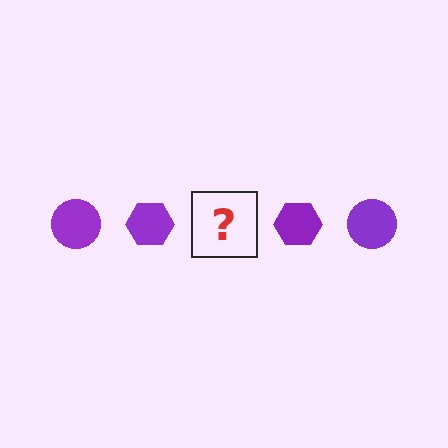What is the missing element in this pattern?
The missing element is a purple circle.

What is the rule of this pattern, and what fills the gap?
The rule is that the pattern cycles through circle, hexagon shapes in purple. The gap should be filled with a purple circle.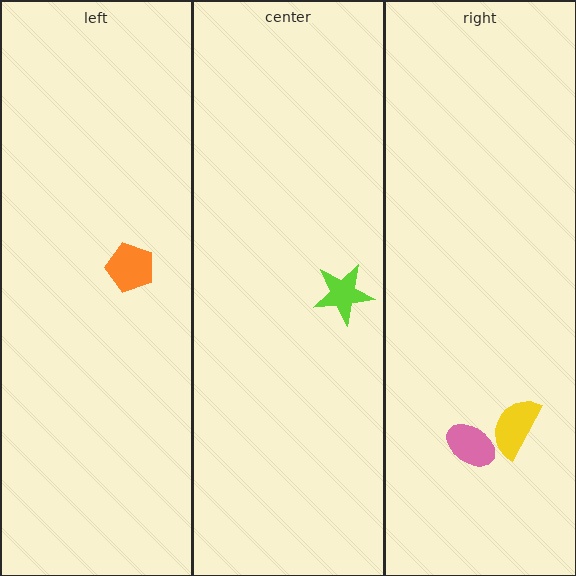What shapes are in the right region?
The pink ellipse, the yellow semicircle.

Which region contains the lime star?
The center region.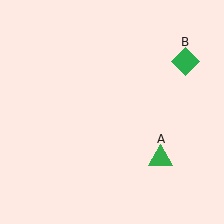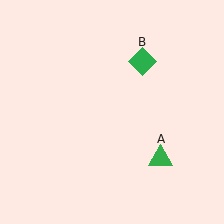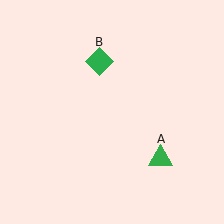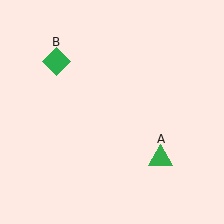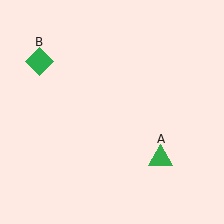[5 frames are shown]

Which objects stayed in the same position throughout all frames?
Green triangle (object A) remained stationary.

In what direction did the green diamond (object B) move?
The green diamond (object B) moved left.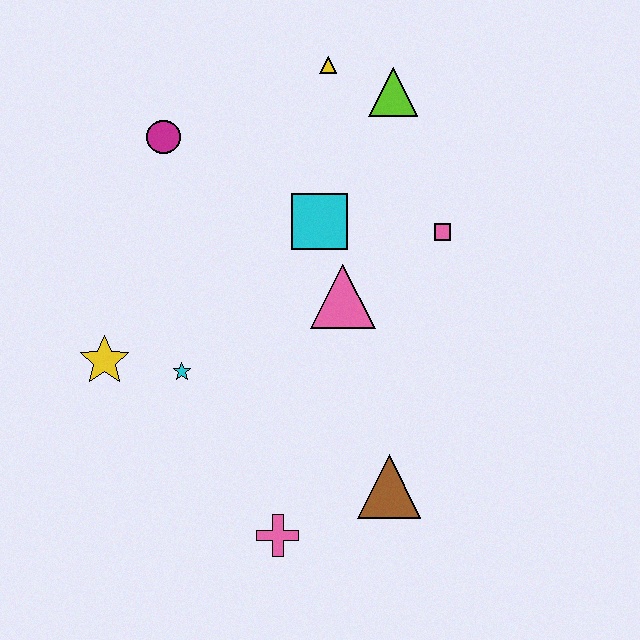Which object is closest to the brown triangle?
The pink cross is closest to the brown triangle.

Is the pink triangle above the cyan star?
Yes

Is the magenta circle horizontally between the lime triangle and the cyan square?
No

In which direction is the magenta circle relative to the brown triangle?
The magenta circle is above the brown triangle.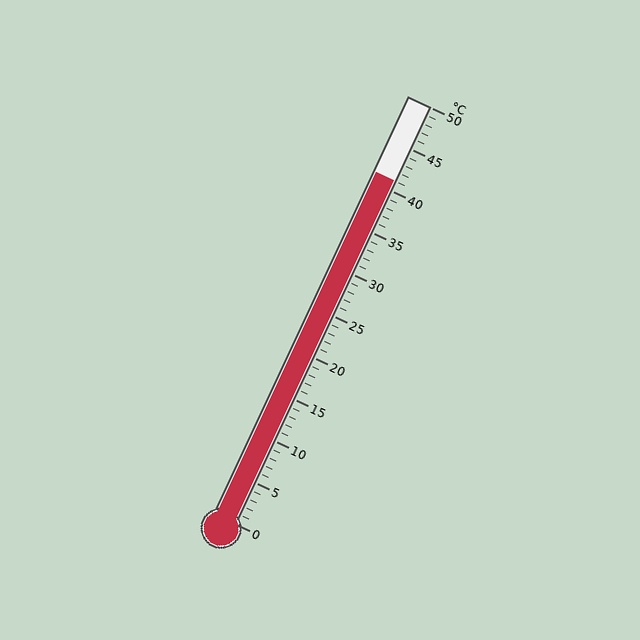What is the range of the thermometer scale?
The thermometer scale ranges from 0°C to 50°C.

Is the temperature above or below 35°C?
The temperature is above 35°C.